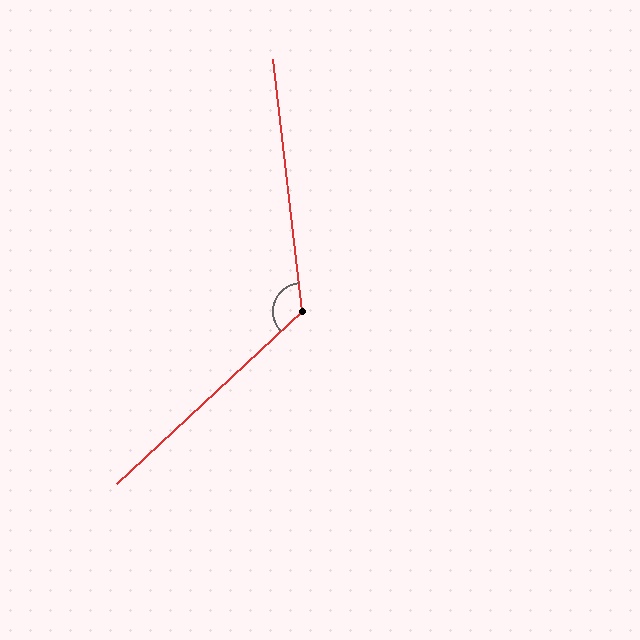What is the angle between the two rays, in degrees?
Approximately 126 degrees.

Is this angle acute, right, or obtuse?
It is obtuse.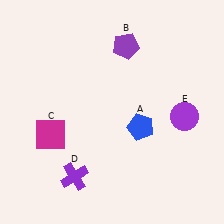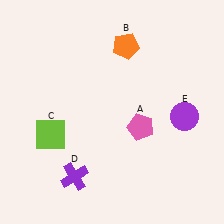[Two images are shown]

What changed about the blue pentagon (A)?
In Image 1, A is blue. In Image 2, it changed to pink.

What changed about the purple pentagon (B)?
In Image 1, B is purple. In Image 2, it changed to orange.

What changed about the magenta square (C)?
In Image 1, C is magenta. In Image 2, it changed to lime.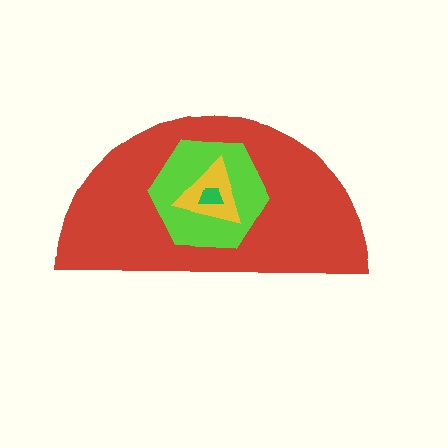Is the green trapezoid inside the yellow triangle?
Yes.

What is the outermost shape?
The red semicircle.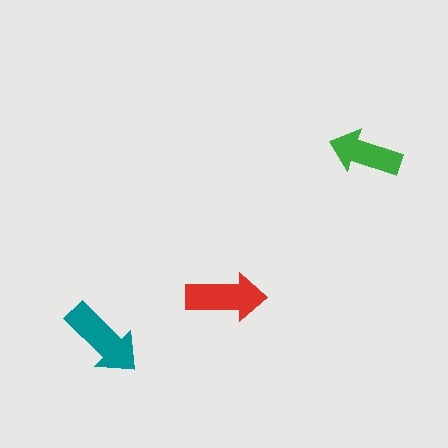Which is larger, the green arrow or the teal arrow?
The teal one.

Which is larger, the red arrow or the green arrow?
The red one.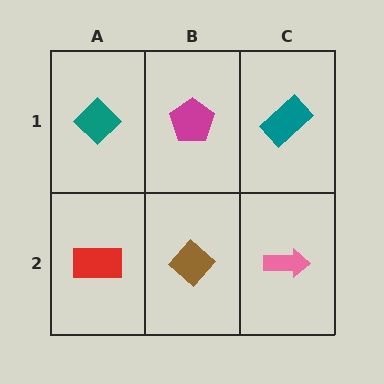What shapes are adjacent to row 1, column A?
A red rectangle (row 2, column A), a magenta pentagon (row 1, column B).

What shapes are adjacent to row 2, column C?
A teal rectangle (row 1, column C), a brown diamond (row 2, column B).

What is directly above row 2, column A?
A teal diamond.